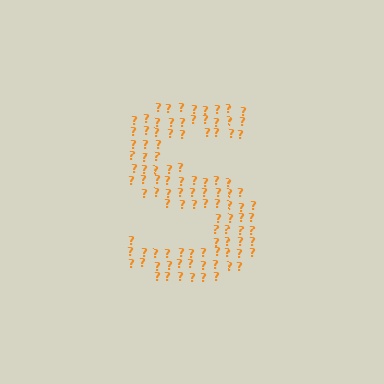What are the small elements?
The small elements are question marks.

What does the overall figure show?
The overall figure shows the letter S.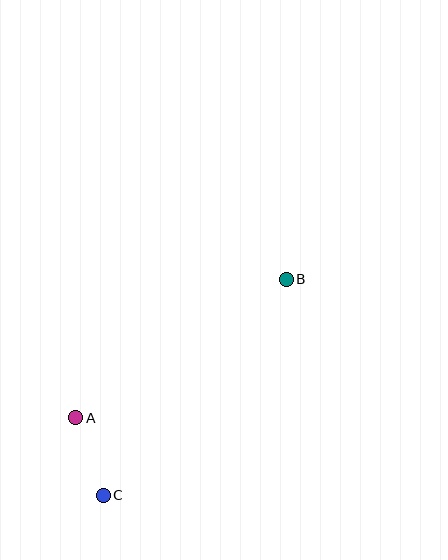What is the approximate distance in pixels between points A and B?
The distance between A and B is approximately 252 pixels.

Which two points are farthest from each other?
Points B and C are farthest from each other.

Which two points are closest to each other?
Points A and C are closest to each other.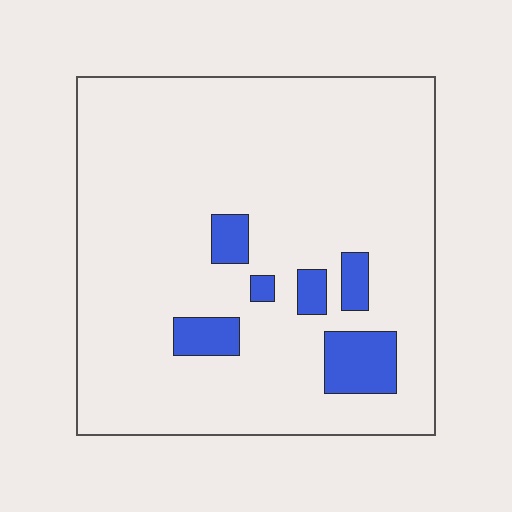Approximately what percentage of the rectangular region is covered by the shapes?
Approximately 10%.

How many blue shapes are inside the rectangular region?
6.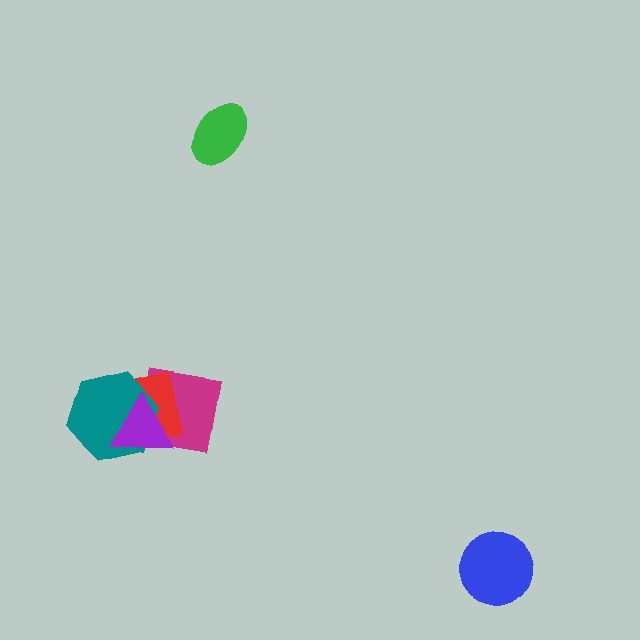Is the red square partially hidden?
Yes, it is partially covered by another shape.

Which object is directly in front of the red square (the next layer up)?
The teal hexagon is directly in front of the red square.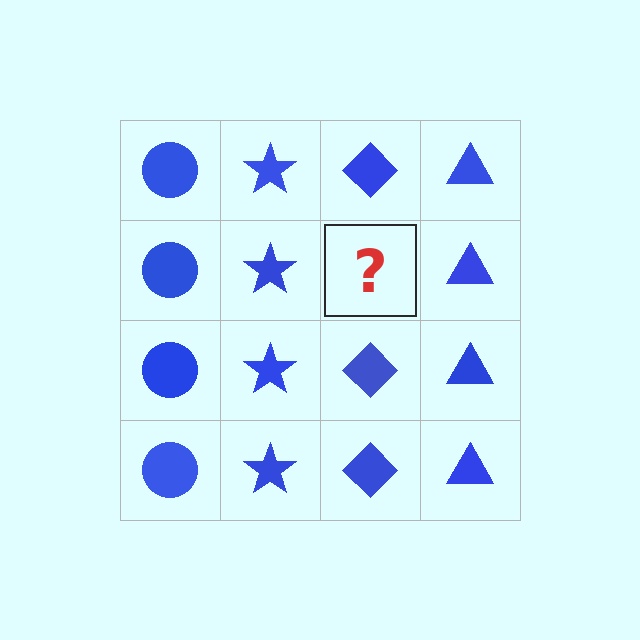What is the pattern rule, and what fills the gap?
The rule is that each column has a consistent shape. The gap should be filled with a blue diamond.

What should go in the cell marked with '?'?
The missing cell should contain a blue diamond.